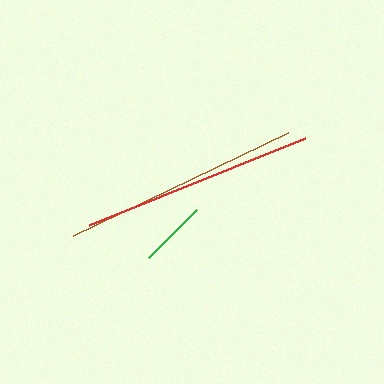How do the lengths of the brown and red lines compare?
The brown and red lines are approximately the same length.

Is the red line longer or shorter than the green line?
The red line is longer than the green line.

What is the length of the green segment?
The green segment is approximately 68 pixels long.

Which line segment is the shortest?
The green line is the shortest at approximately 68 pixels.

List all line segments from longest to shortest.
From longest to shortest: brown, red, green.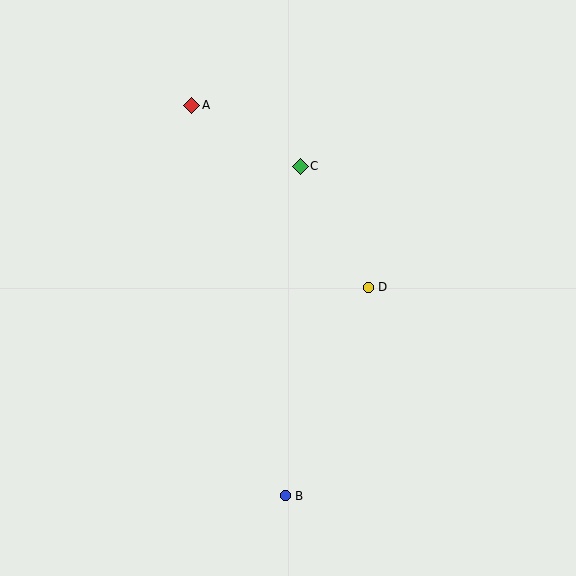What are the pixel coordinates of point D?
Point D is at (368, 287).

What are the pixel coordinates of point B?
Point B is at (285, 496).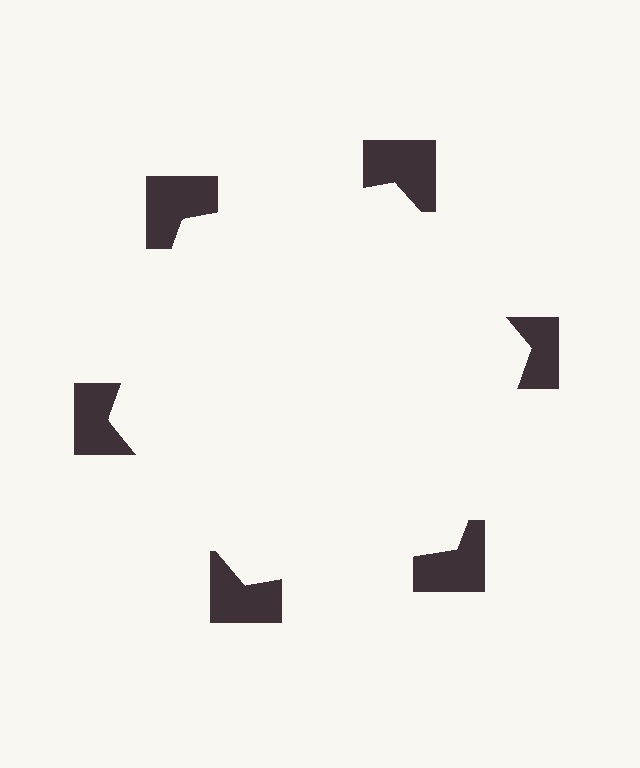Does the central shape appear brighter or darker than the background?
It typically appears slightly brighter than the background, even though no actual brightness change is drawn.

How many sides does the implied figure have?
6 sides.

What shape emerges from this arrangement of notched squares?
An illusory hexagon — its edges are inferred from the aligned wedge cuts in the notched squares, not physically drawn.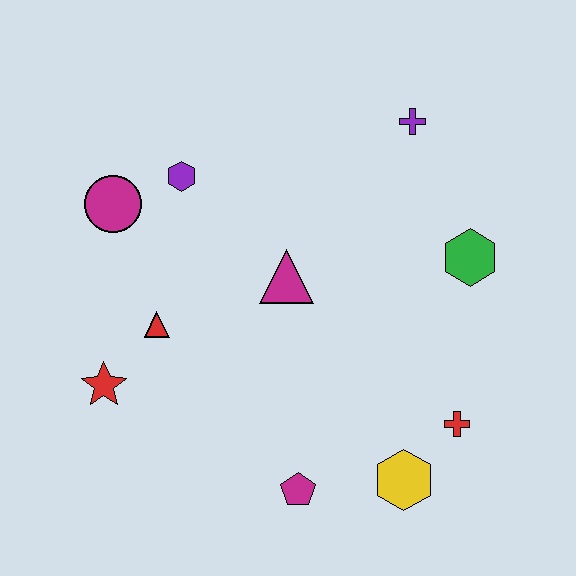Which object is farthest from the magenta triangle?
The yellow hexagon is farthest from the magenta triangle.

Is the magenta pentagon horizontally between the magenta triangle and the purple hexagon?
No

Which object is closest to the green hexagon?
The purple cross is closest to the green hexagon.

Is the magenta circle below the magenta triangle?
No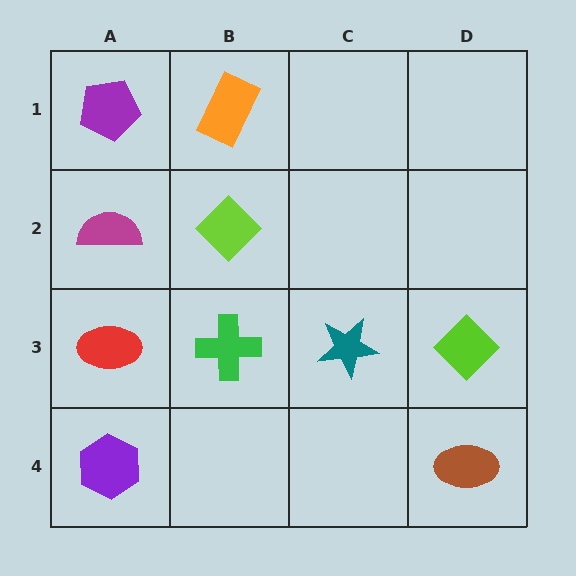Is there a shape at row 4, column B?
No, that cell is empty.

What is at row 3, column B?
A green cross.